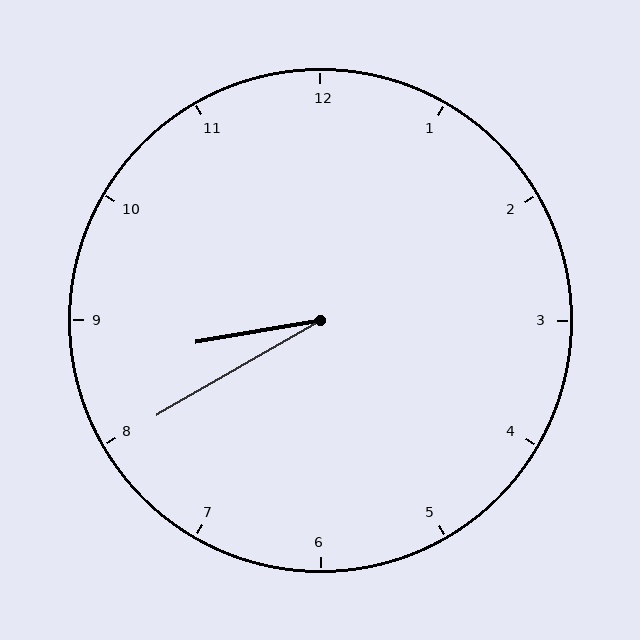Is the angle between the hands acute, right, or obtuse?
It is acute.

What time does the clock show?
8:40.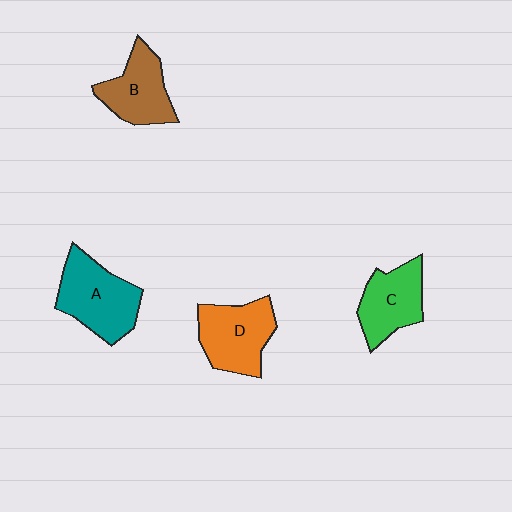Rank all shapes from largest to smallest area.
From largest to smallest: A (teal), D (orange), B (brown), C (green).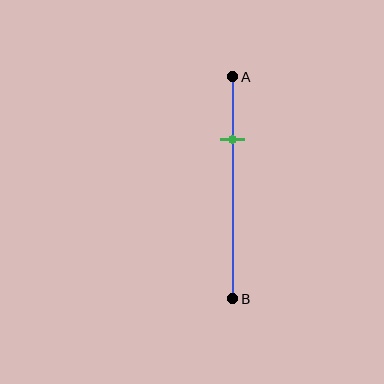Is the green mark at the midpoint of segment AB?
No, the mark is at about 30% from A, not at the 50% midpoint.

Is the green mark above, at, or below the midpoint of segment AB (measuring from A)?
The green mark is above the midpoint of segment AB.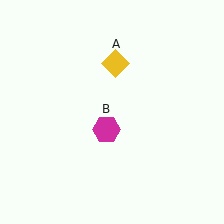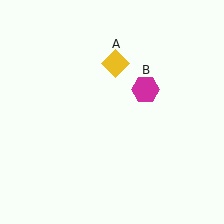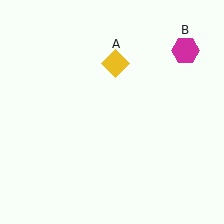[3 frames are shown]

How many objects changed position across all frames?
1 object changed position: magenta hexagon (object B).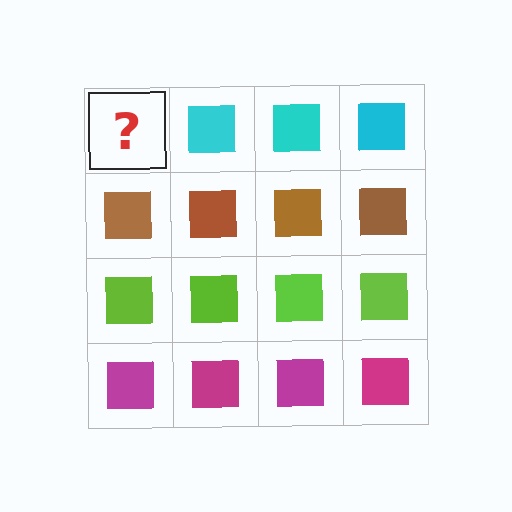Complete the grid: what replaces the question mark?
The question mark should be replaced with a cyan square.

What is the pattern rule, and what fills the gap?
The rule is that each row has a consistent color. The gap should be filled with a cyan square.